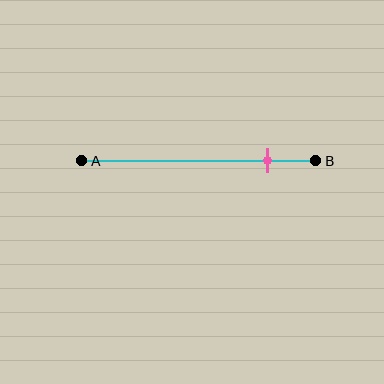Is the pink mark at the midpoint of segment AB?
No, the mark is at about 80% from A, not at the 50% midpoint.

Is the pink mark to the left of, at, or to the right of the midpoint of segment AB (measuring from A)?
The pink mark is to the right of the midpoint of segment AB.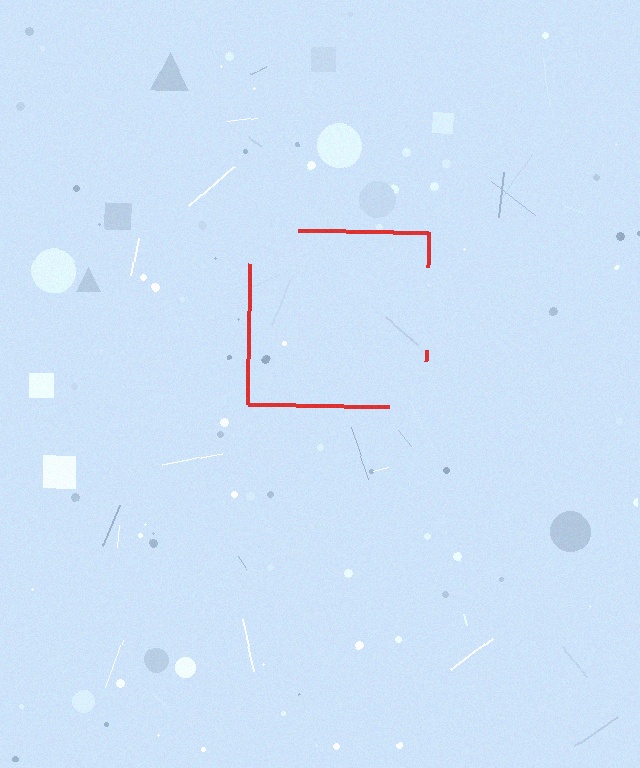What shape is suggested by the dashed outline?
The dashed outline suggests a square.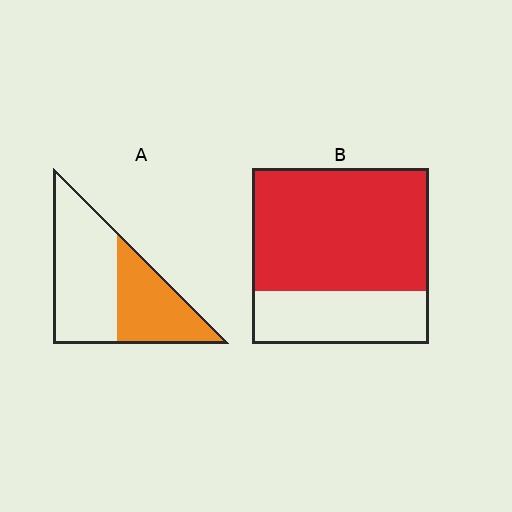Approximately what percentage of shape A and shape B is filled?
A is approximately 40% and B is approximately 70%.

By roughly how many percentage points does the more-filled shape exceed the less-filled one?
By roughly 30 percentage points (B over A).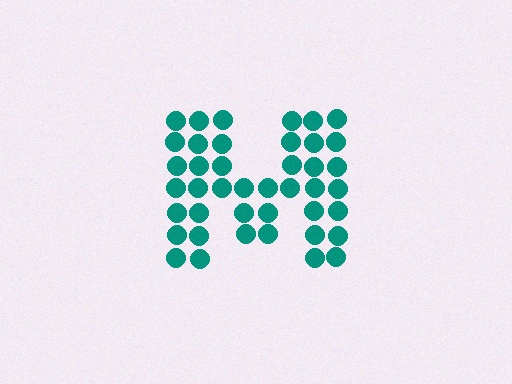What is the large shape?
The large shape is the letter M.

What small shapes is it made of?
It is made of small circles.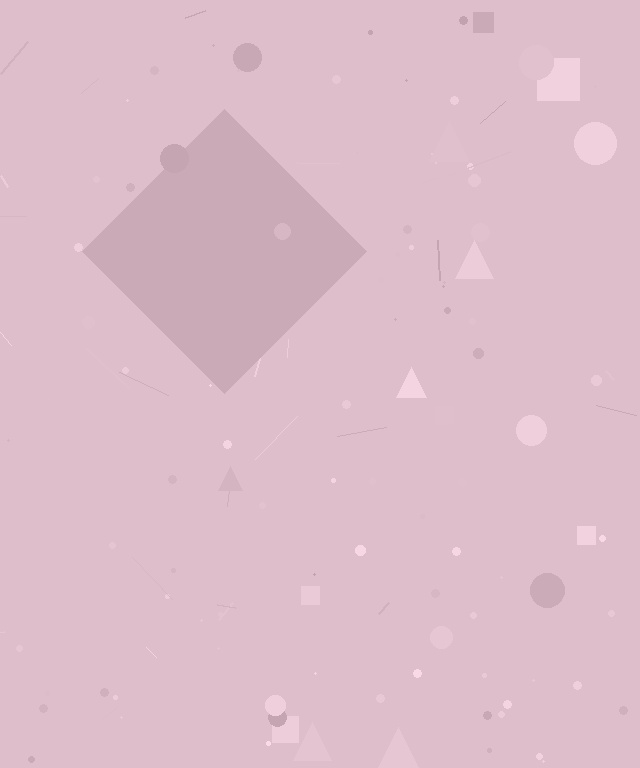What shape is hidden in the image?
A diamond is hidden in the image.